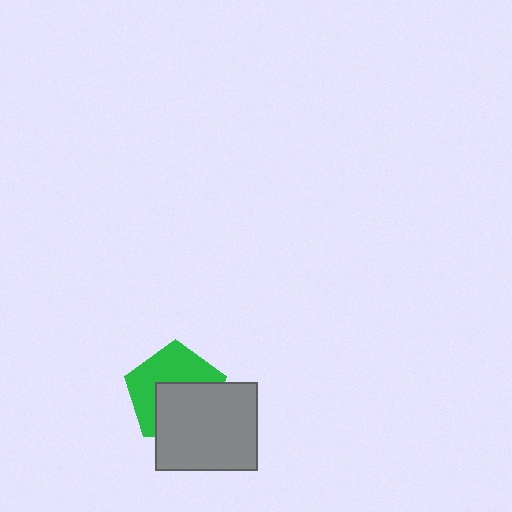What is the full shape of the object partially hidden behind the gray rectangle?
The partially hidden object is a green pentagon.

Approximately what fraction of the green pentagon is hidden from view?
Roughly 48% of the green pentagon is hidden behind the gray rectangle.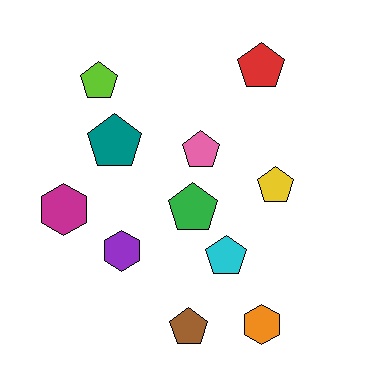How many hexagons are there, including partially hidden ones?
There are 3 hexagons.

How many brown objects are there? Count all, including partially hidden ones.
There is 1 brown object.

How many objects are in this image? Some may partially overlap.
There are 11 objects.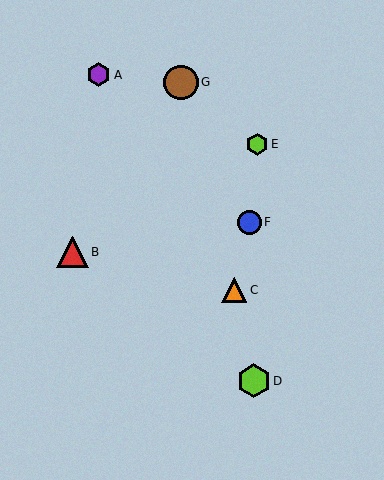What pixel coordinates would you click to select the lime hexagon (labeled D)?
Click at (254, 381) to select the lime hexagon D.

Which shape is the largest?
The brown circle (labeled G) is the largest.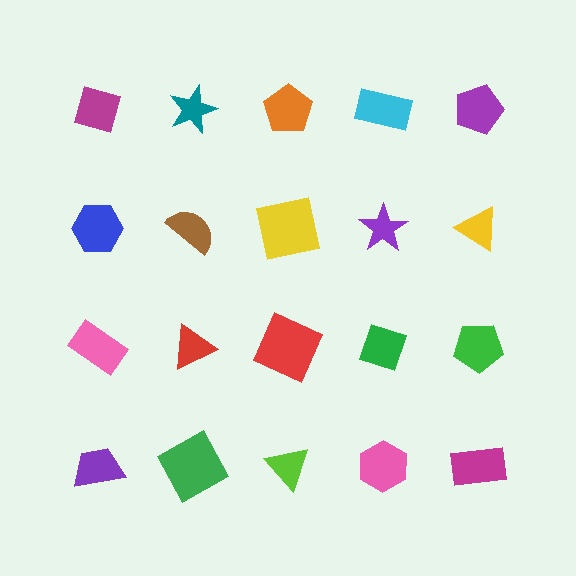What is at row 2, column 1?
A blue hexagon.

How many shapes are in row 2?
5 shapes.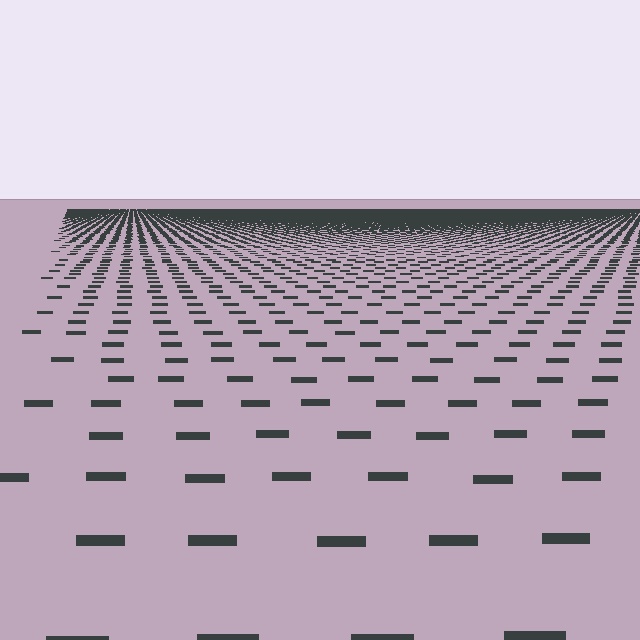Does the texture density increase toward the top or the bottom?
Density increases toward the top.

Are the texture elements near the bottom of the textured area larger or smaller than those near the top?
Larger. Near the bottom, elements are closer to the viewer and appear at a bigger on-screen size.